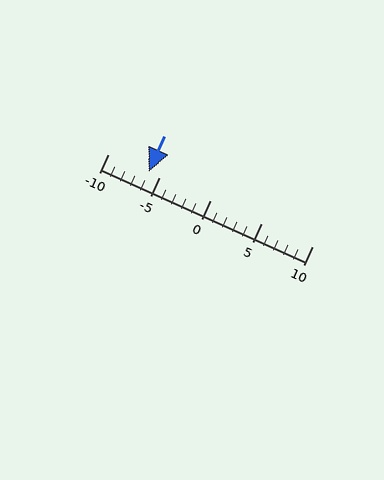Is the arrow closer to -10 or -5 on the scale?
The arrow is closer to -5.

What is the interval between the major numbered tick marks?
The major tick marks are spaced 5 units apart.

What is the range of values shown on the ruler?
The ruler shows values from -10 to 10.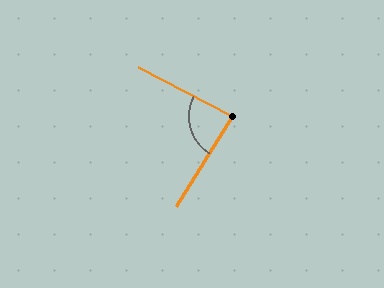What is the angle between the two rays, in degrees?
Approximately 86 degrees.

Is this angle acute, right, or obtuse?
It is approximately a right angle.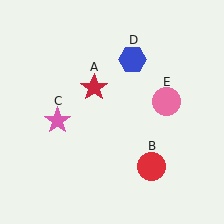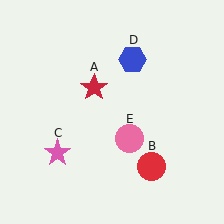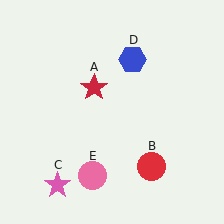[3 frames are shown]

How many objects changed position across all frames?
2 objects changed position: pink star (object C), pink circle (object E).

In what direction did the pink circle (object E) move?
The pink circle (object E) moved down and to the left.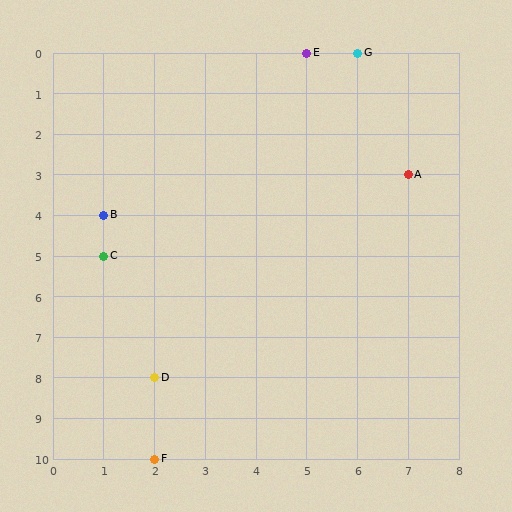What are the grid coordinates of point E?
Point E is at grid coordinates (5, 0).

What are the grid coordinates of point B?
Point B is at grid coordinates (1, 4).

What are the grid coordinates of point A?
Point A is at grid coordinates (7, 3).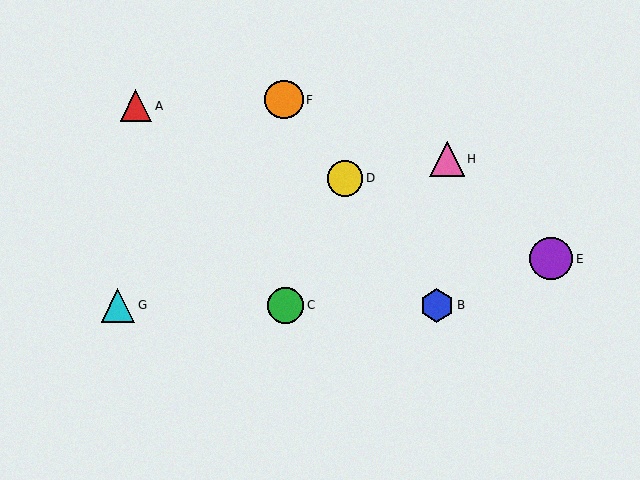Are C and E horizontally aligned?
No, C is at y≈305 and E is at y≈259.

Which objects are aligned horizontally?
Objects B, C, G are aligned horizontally.